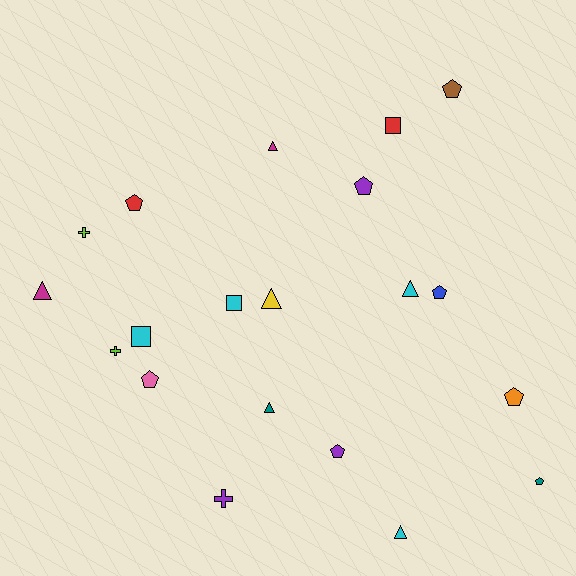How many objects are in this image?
There are 20 objects.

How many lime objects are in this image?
There are 2 lime objects.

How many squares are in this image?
There are 3 squares.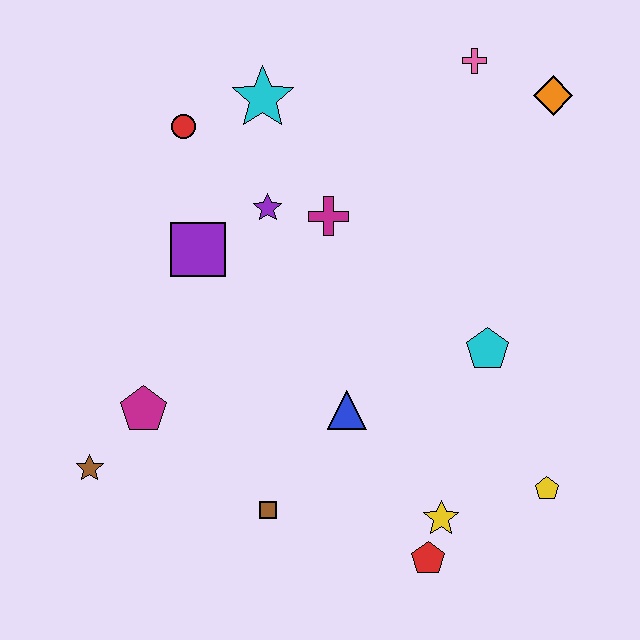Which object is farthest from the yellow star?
The red circle is farthest from the yellow star.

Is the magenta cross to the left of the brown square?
No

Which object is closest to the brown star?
The magenta pentagon is closest to the brown star.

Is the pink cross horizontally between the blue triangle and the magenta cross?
No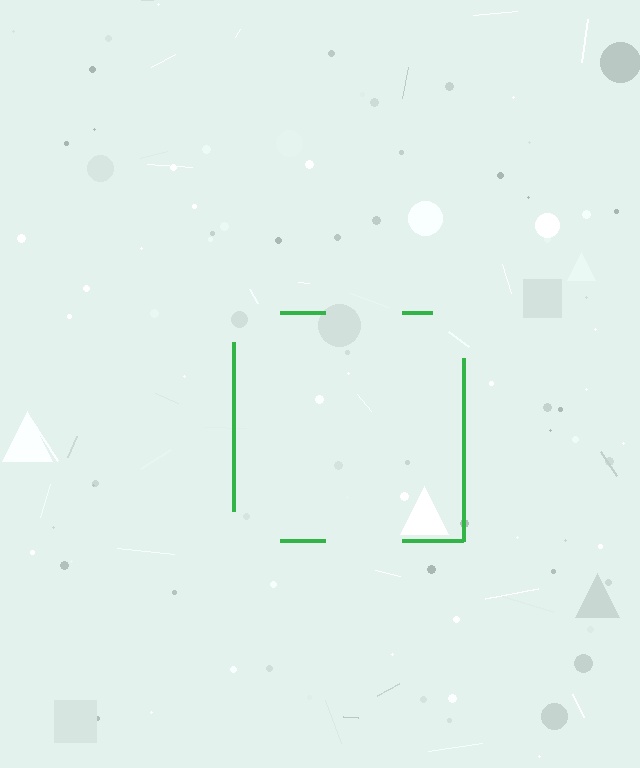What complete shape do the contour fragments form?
The contour fragments form a square.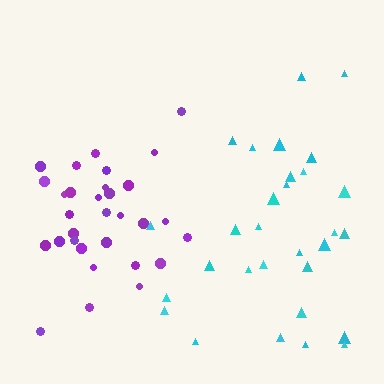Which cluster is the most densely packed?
Purple.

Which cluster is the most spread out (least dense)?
Cyan.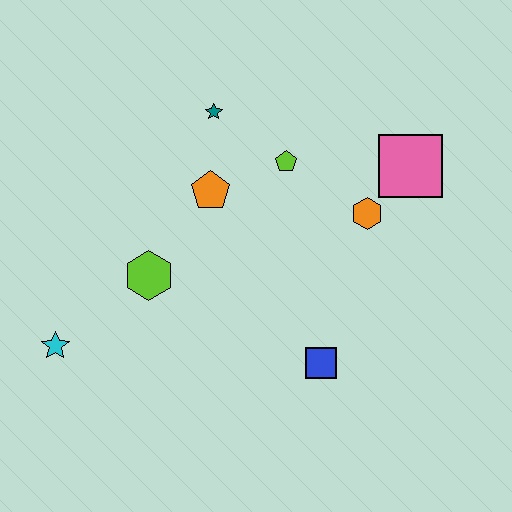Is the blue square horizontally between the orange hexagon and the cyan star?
Yes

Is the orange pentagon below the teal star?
Yes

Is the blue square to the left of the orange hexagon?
Yes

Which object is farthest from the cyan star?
The pink square is farthest from the cyan star.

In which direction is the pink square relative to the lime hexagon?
The pink square is to the right of the lime hexagon.